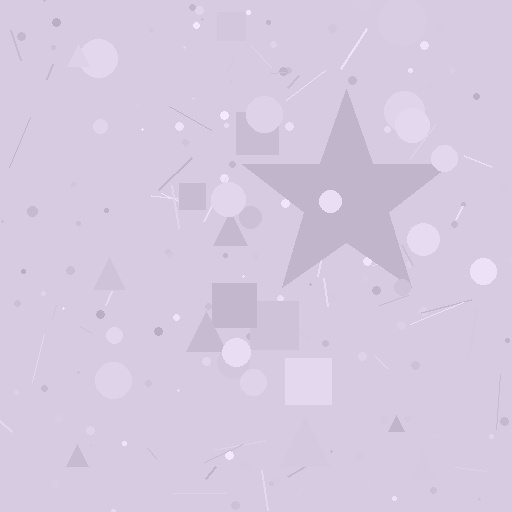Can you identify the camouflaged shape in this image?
The camouflaged shape is a star.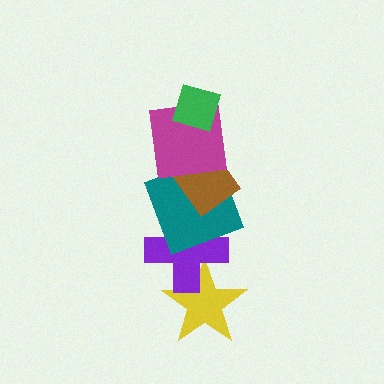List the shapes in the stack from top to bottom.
From top to bottom: the green diamond, the magenta square, the brown diamond, the teal square, the purple cross, the yellow star.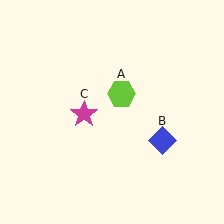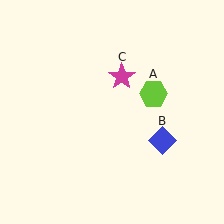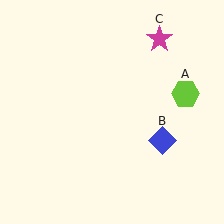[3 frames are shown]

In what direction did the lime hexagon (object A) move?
The lime hexagon (object A) moved right.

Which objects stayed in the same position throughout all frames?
Blue diamond (object B) remained stationary.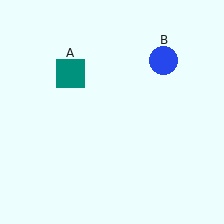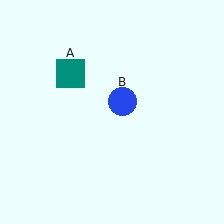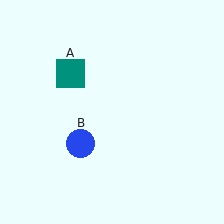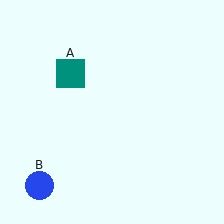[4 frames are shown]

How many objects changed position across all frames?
1 object changed position: blue circle (object B).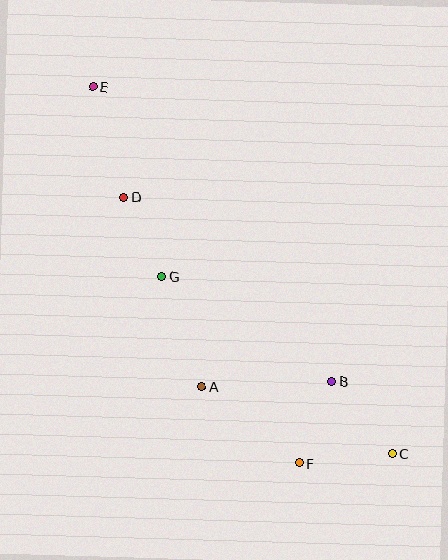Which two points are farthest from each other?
Points C and E are farthest from each other.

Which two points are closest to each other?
Points D and G are closest to each other.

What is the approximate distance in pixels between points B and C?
The distance between B and C is approximately 94 pixels.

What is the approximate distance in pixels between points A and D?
The distance between A and D is approximately 204 pixels.